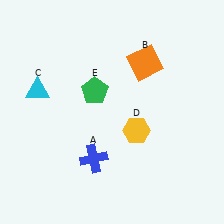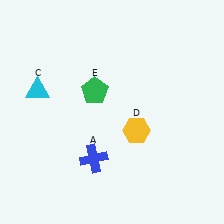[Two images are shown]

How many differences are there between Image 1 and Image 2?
There is 1 difference between the two images.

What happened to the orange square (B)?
The orange square (B) was removed in Image 2. It was in the top-right area of Image 1.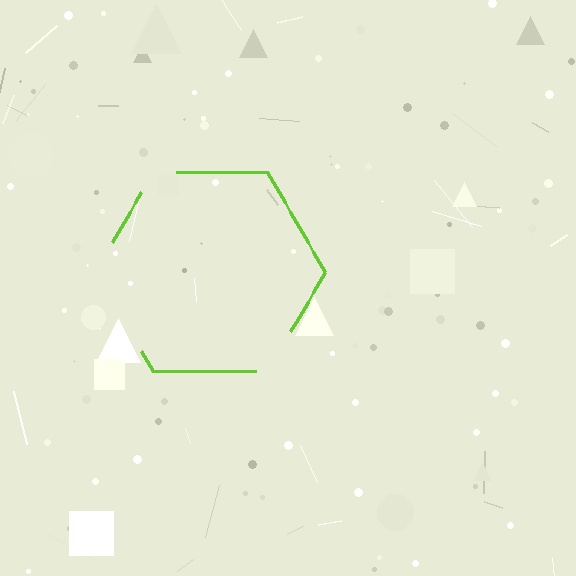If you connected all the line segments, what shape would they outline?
They would outline a hexagon.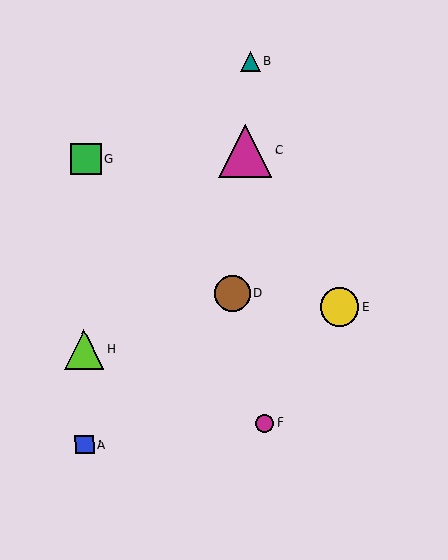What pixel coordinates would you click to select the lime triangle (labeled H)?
Click at (84, 350) to select the lime triangle H.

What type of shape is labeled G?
Shape G is a green square.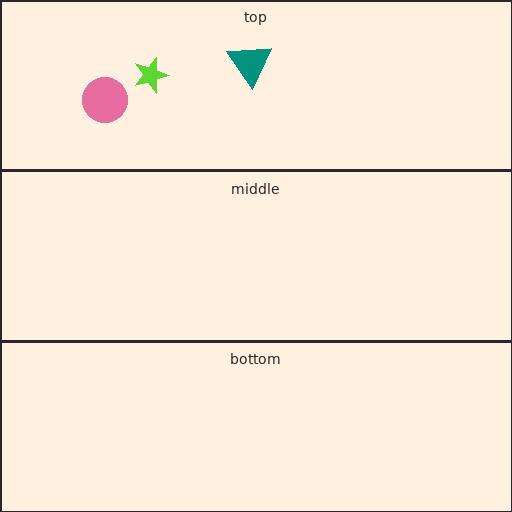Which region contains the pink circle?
The top region.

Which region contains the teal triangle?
The top region.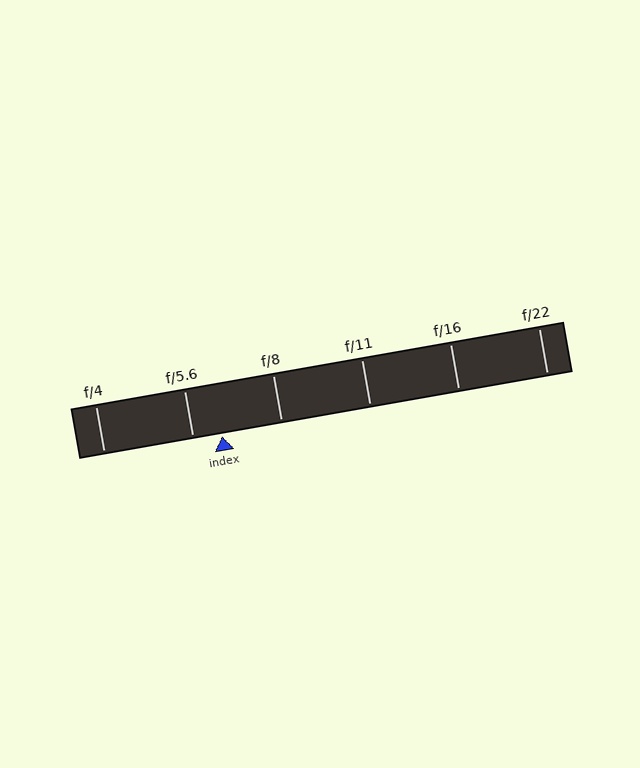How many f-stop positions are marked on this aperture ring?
There are 6 f-stop positions marked.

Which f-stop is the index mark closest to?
The index mark is closest to f/5.6.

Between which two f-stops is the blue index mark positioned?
The index mark is between f/5.6 and f/8.